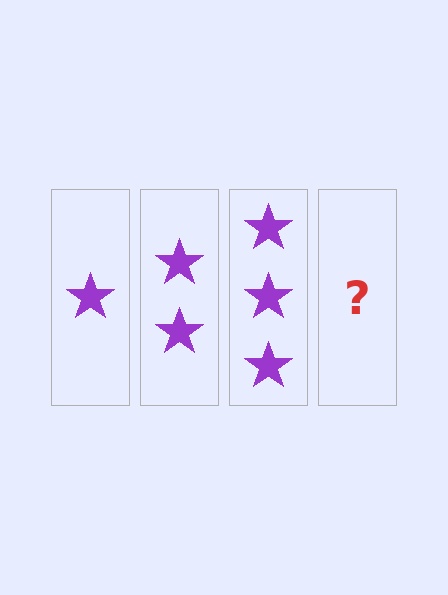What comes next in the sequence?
The next element should be 4 stars.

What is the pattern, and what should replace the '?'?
The pattern is that each step adds one more star. The '?' should be 4 stars.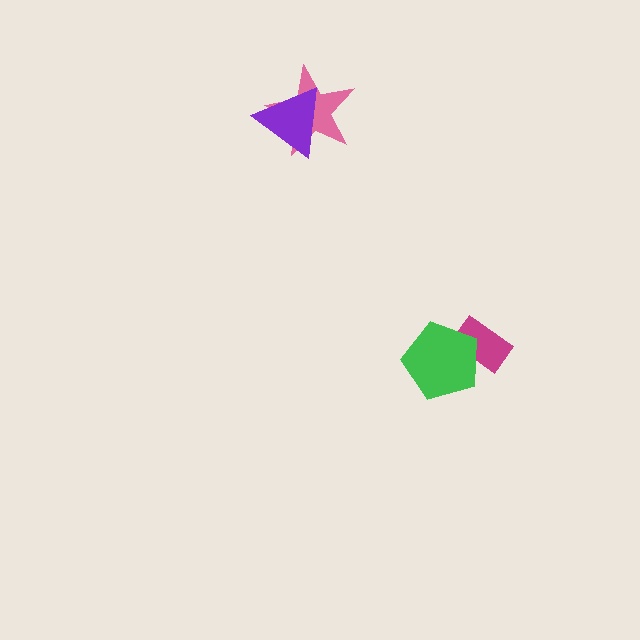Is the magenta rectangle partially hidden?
Yes, it is partially covered by another shape.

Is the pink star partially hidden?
Yes, it is partially covered by another shape.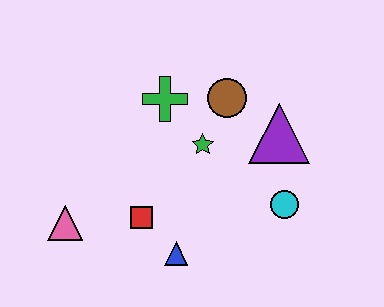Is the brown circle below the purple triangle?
No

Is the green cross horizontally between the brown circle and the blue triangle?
No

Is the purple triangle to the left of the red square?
No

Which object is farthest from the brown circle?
The pink triangle is farthest from the brown circle.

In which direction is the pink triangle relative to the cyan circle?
The pink triangle is to the left of the cyan circle.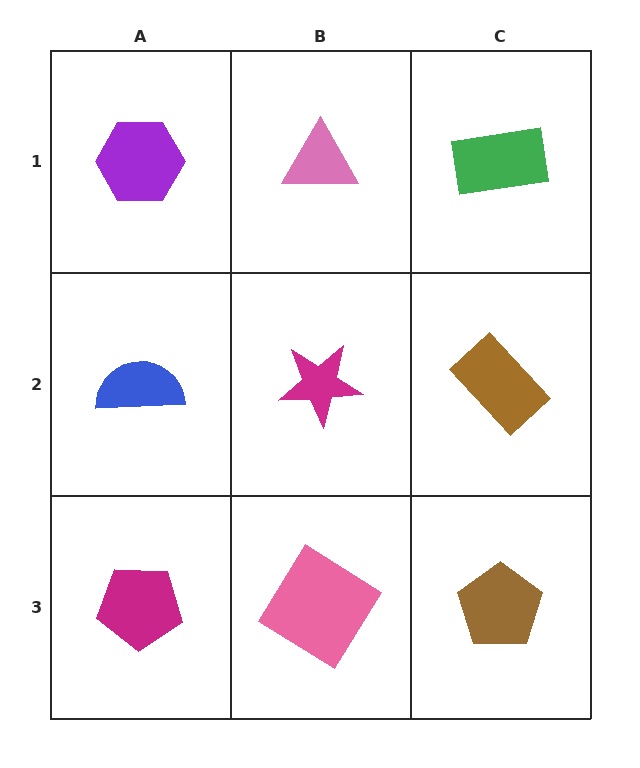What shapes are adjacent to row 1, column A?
A blue semicircle (row 2, column A), a pink triangle (row 1, column B).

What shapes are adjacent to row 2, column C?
A green rectangle (row 1, column C), a brown pentagon (row 3, column C), a magenta star (row 2, column B).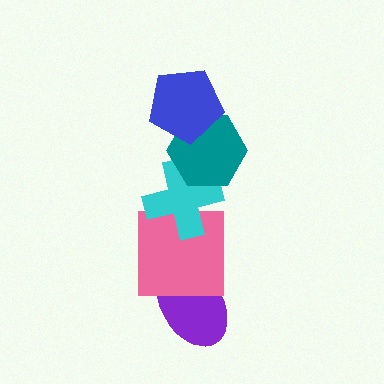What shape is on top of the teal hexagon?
The blue pentagon is on top of the teal hexagon.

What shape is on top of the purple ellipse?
The pink square is on top of the purple ellipse.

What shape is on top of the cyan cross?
The teal hexagon is on top of the cyan cross.